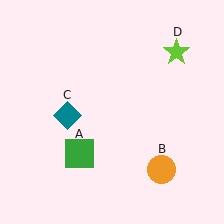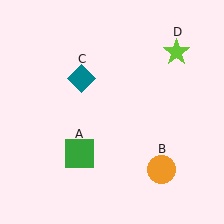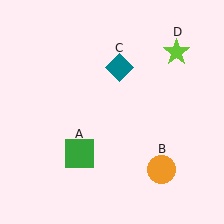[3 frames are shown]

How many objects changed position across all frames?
1 object changed position: teal diamond (object C).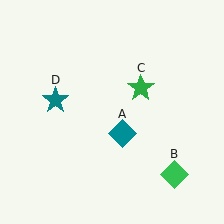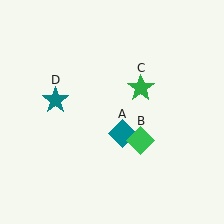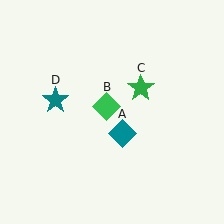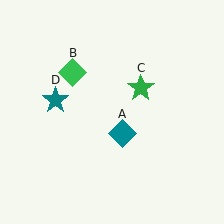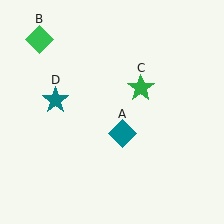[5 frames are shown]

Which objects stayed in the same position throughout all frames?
Teal diamond (object A) and green star (object C) and teal star (object D) remained stationary.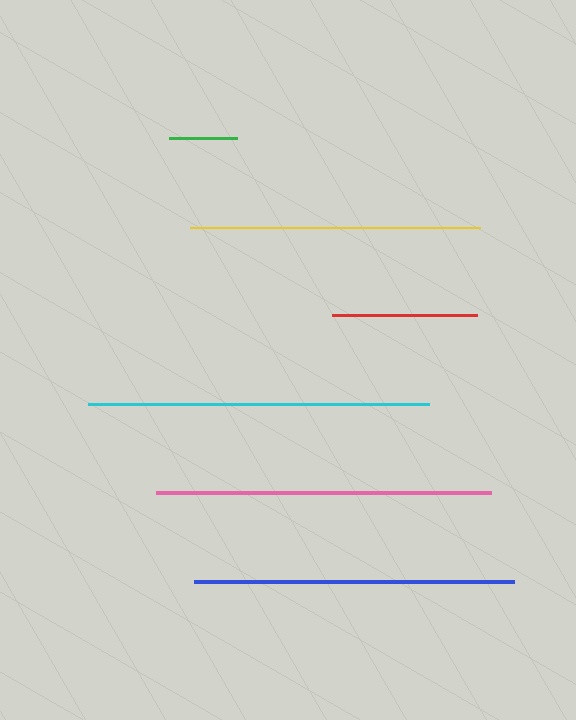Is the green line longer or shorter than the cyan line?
The cyan line is longer than the green line.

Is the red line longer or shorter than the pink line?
The pink line is longer than the red line.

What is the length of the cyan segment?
The cyan segment is approximately 341 pixels long.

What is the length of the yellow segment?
The yellow segment is approximately 290 pixels long.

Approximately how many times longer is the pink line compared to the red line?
The pink line is approximately 2.3 times the length of the red line.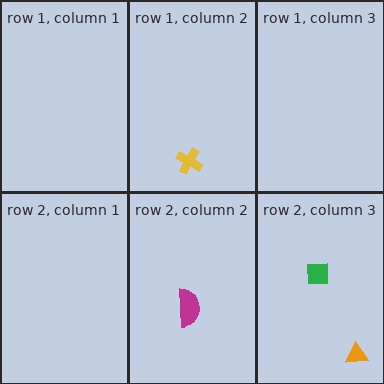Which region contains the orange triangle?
The row 2, column 3 region.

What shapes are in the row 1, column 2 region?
The yellow cross.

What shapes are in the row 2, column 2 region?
The magenta semicircle.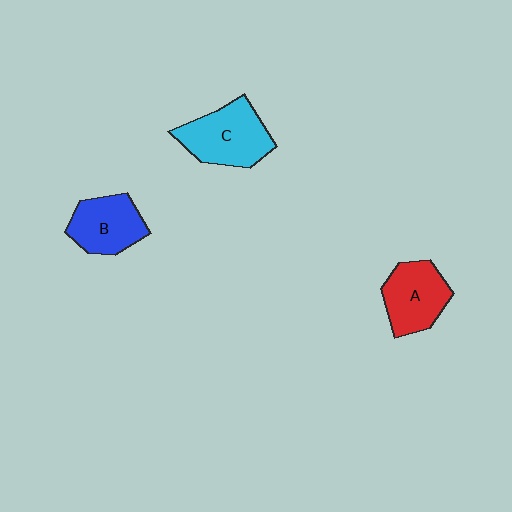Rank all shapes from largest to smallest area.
From largest to smallest: C (cyan), A (red), B (blue).